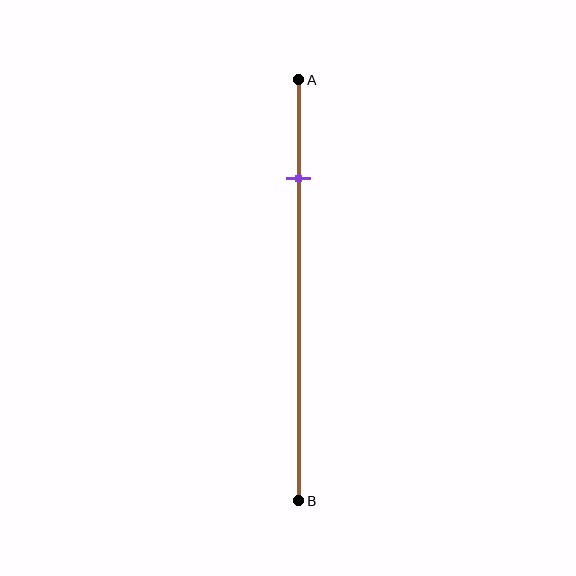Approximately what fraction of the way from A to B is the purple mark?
The purple mark is approximately 25% of the way from A to B.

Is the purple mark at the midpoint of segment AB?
No, the mark is at about 25% from A, not at the 50% midpoint.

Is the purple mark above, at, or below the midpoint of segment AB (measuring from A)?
The purple mark is above the midpoint of segment AB.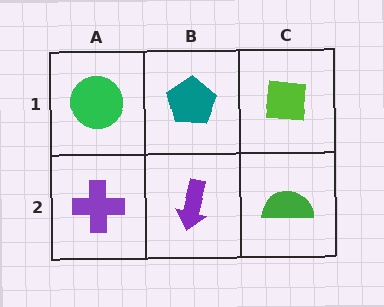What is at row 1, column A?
A green circle.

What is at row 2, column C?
A green semicircle.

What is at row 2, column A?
A purple cross.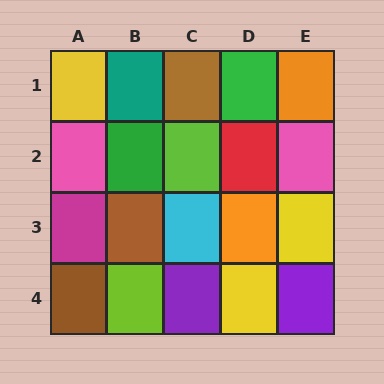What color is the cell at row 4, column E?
Purple.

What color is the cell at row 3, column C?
Cyan.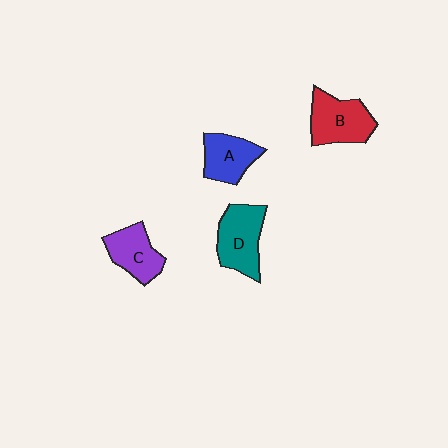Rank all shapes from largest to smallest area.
From largest to smallest: D (teal), B (red), C (purple), A (blue).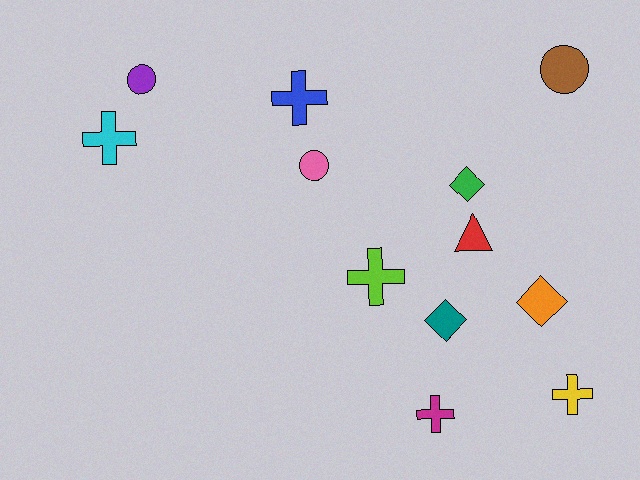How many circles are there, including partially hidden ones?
There are 3 circles.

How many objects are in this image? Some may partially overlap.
There are 12 objects.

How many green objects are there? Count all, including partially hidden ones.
There is 1 green object.